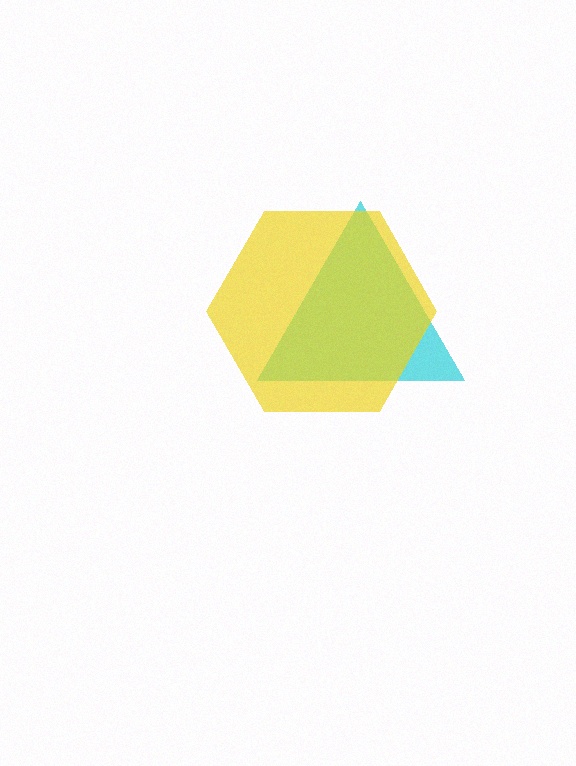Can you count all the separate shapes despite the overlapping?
Yes, there are 2 separate shapes.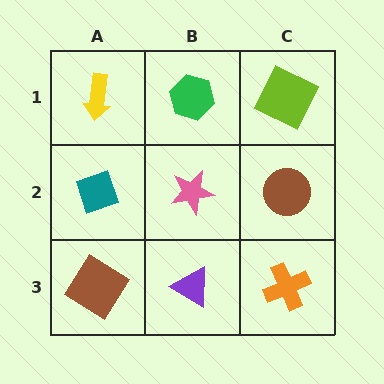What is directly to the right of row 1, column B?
A lime square.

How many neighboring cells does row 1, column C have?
2.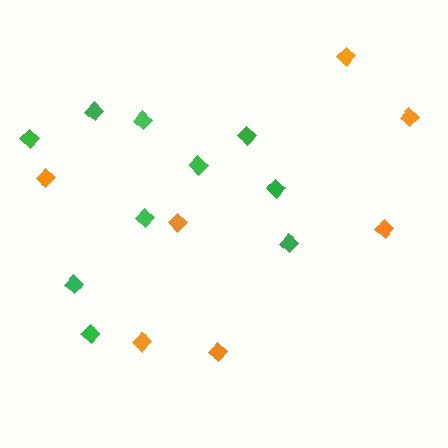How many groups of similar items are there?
There are 2 groups: one group of green diamonds (10) and one group of orange diamonds (7).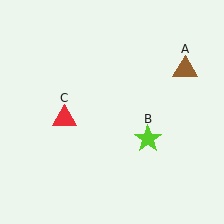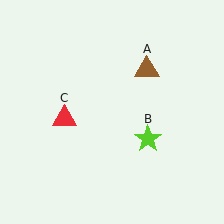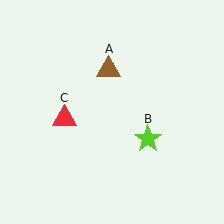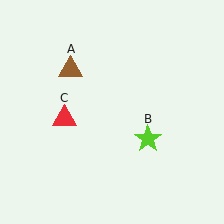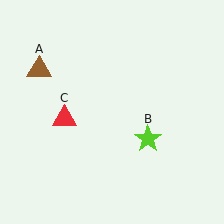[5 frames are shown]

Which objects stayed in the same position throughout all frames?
Lime star (object B) and red triangle (object C) remained stationary.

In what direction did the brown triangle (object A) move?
The brown triangle (object A) moved left.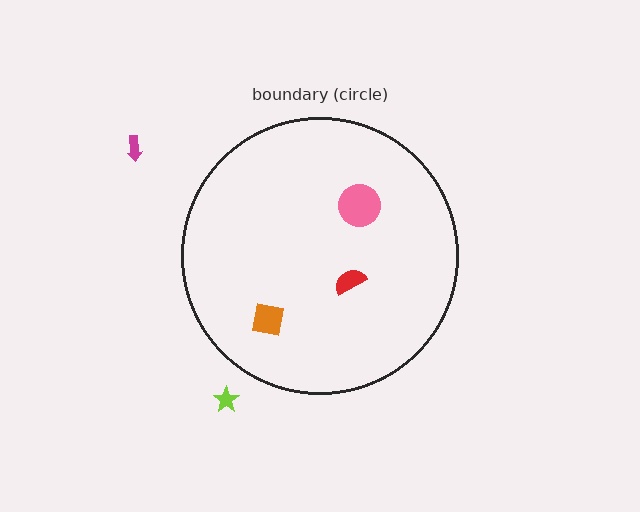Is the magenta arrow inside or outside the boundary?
Outside.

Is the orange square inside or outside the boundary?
Inside.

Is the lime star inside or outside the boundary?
Outside.